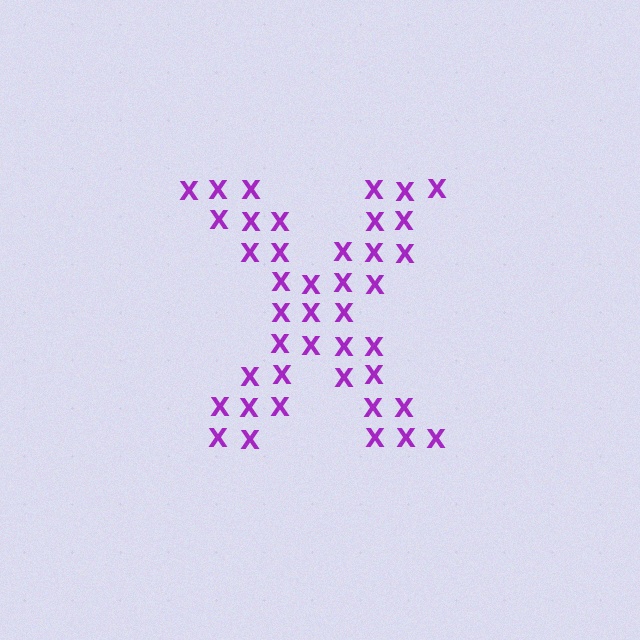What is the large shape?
The large shape is the letter X.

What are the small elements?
The small elements are letter X's.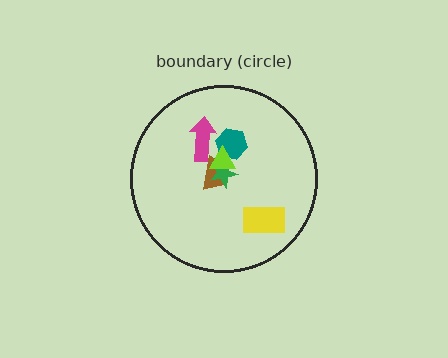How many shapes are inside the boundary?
6 inside, 0 outside.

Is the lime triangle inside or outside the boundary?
Inside.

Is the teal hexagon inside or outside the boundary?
Inside.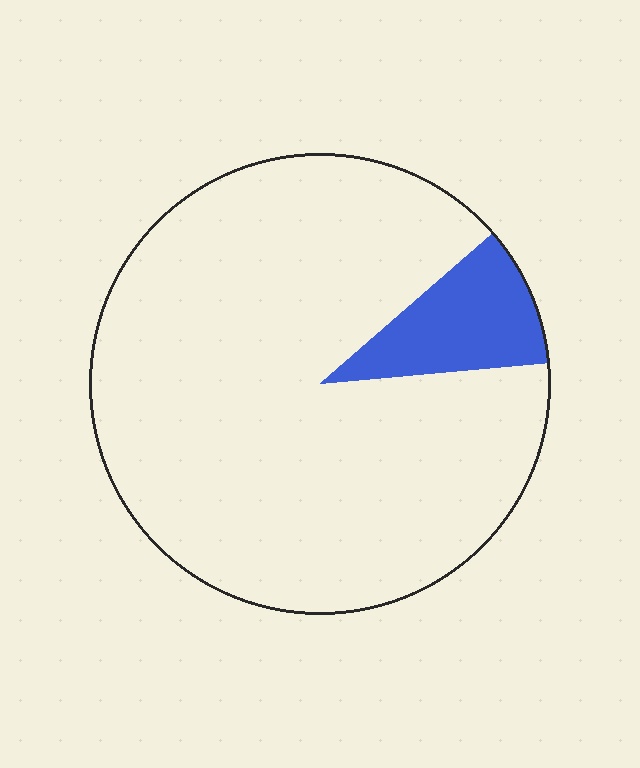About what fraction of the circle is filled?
About one tenth (1/10).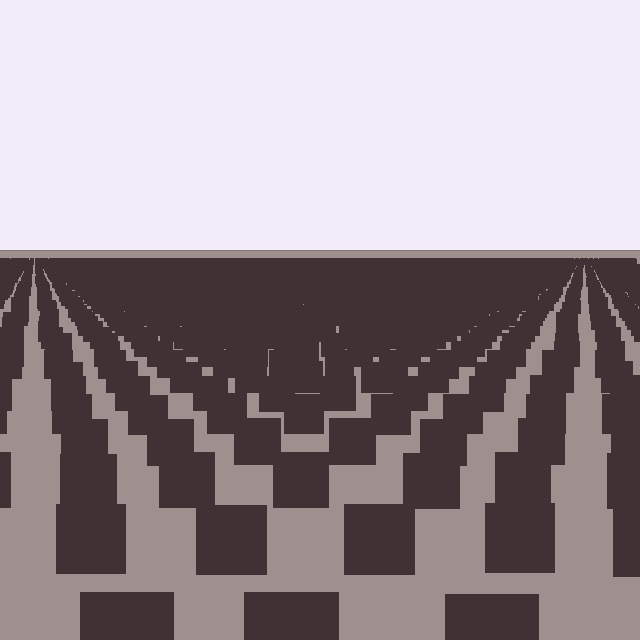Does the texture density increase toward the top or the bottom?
Density increases toward the top.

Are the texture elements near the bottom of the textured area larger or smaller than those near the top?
Larger. Near the bottom, elements are closer to the viewer and appear at a bigger on-screen size.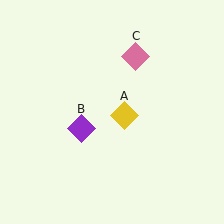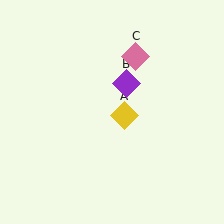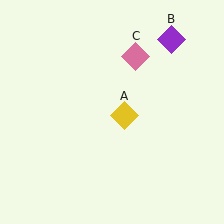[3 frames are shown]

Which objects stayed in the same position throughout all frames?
Yellow diamond (object A) and pink diamond (object C) remained stationary.